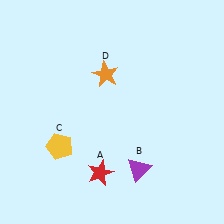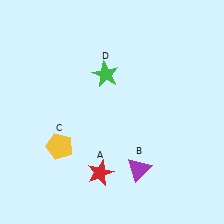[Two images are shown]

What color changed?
The star (D) changed from orange in Image 1 to green in Image 2.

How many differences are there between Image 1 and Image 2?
There is 1 difference between the two images.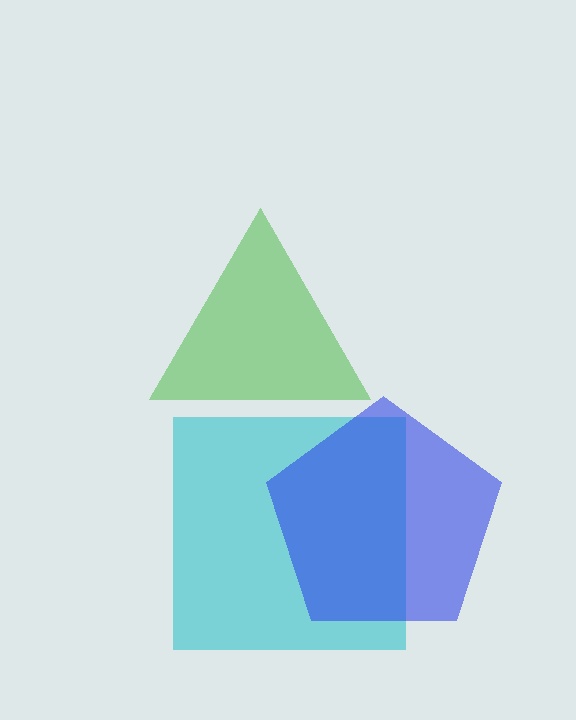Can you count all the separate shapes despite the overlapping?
Yes, there are 3 separate shapes.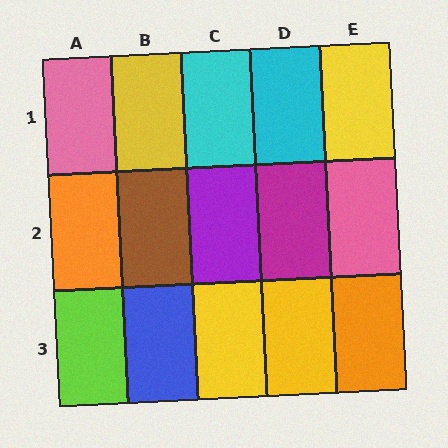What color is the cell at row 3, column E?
Orange.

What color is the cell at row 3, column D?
Yellow.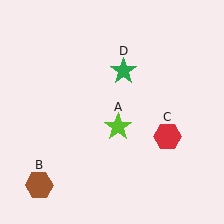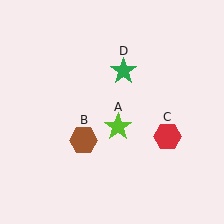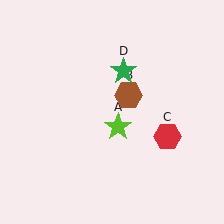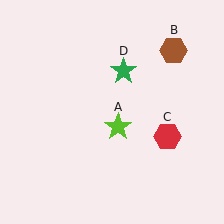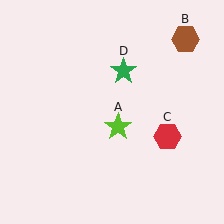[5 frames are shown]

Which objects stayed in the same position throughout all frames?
Lime star (object A) and red hexagon (object C) and green star (object D) remained stationary.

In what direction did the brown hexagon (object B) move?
The brown hexagon (object B) moved up and to the right.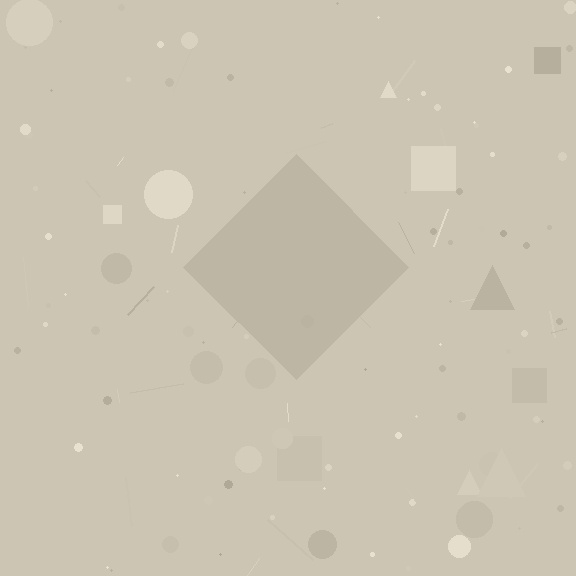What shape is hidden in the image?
A diamond is hidden in the image.